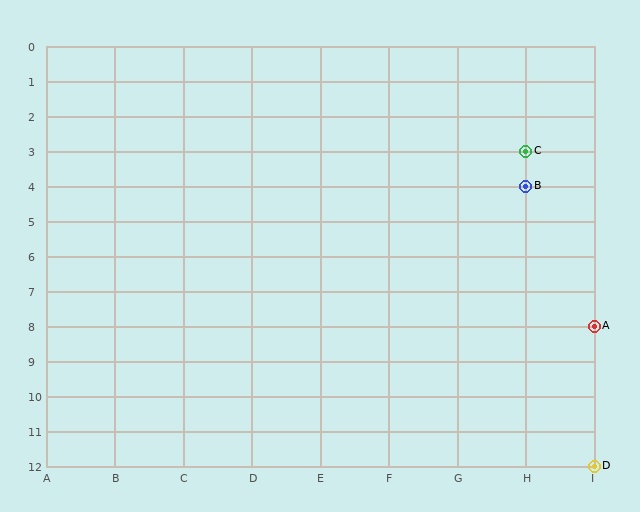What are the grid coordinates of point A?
Point A is at grid coordinates (I, 8).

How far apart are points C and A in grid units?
Points C and A are 1 column and 5 rows apart (about 5.1 grid units diagonally).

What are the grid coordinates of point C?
Point C is at grid coordinates (H, 3).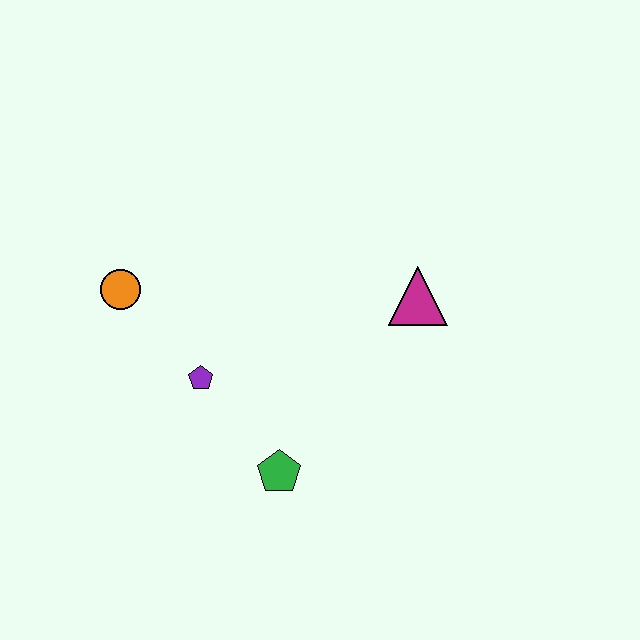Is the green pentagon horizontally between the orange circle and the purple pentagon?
No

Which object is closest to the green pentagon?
The purple pentagon is closest to the green pentagon.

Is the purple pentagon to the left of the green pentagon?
Yes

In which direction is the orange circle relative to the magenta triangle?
The orange circle is to the left of the magenta triangle.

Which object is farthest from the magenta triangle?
The orange circle is farthest from the magenta triangle.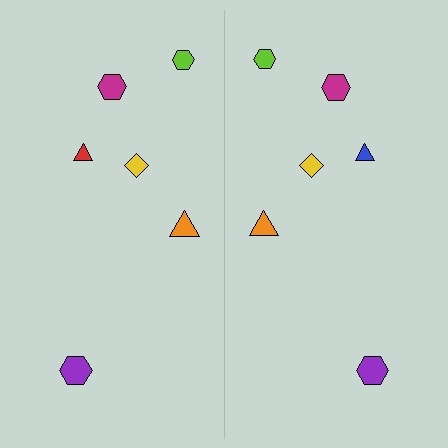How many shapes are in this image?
There are 12 shapes in this image.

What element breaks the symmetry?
The blue triangle on the right side breaks the symmetry — its mirror counterpart is red.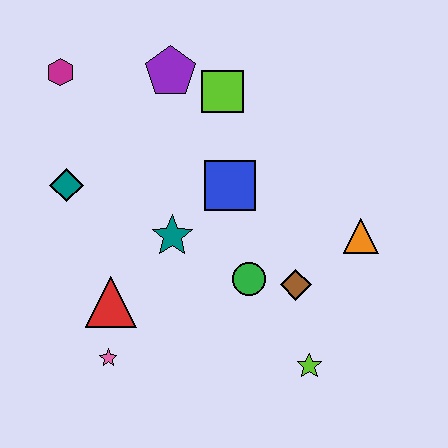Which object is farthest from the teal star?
The magenta hexagon is farthest from the teal star.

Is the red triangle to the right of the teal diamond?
Yes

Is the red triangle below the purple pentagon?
Yes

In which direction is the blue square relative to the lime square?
The blue square is below the lime square.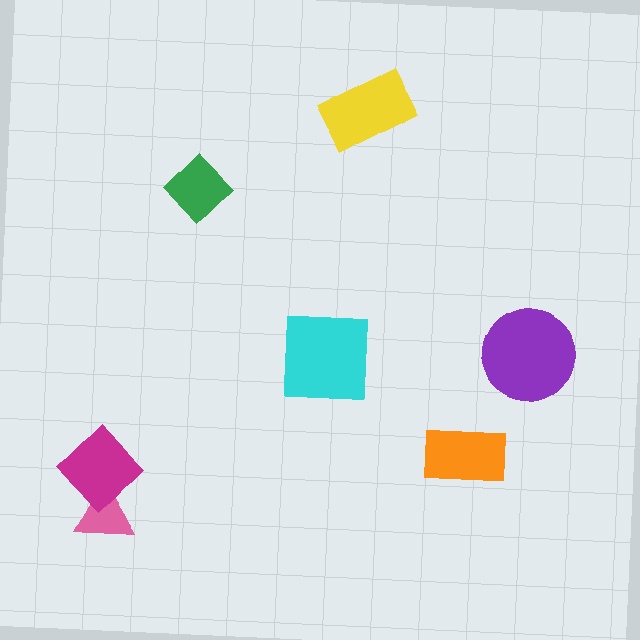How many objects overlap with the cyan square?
0 objects overlap with the cyan square.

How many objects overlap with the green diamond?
0 objects overlap with the green diamond.